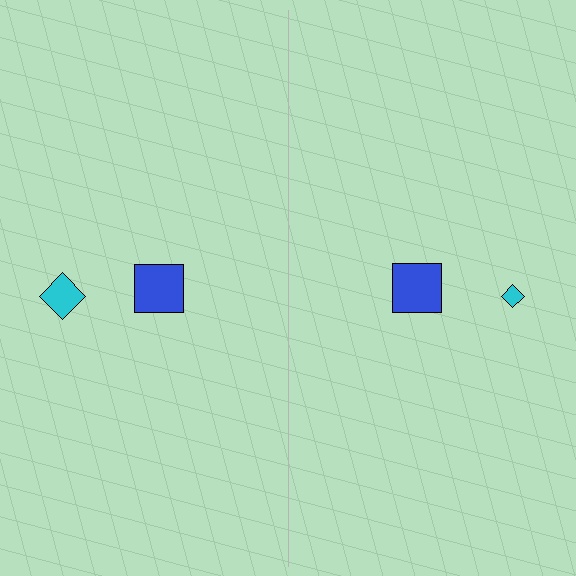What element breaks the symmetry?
The cyan diamond on the right side has a different size than its mirror counterpart.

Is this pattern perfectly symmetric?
No, the pattern is not perfectly symmetric. The cyan diamond on the right side has a different size than its mirror counterpart.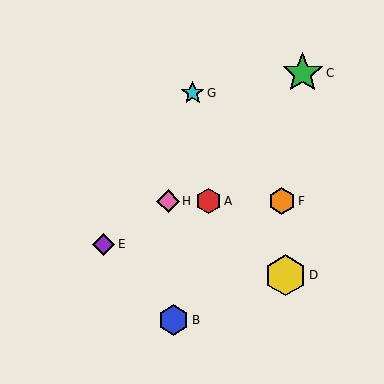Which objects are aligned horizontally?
Objects A, F, H are aligned horizontally.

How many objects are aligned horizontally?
3 objects (A, F, H) are aligned horizontally.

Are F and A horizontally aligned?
Yes, both are at y≈201.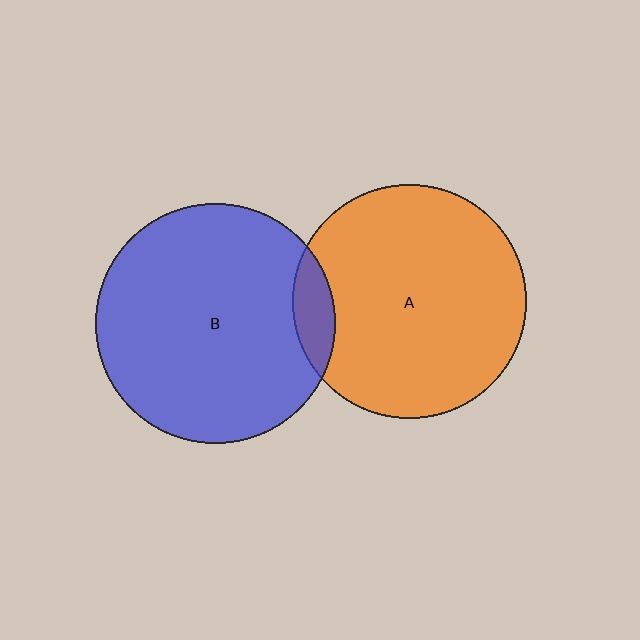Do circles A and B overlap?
Yes.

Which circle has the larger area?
Circle B (blue).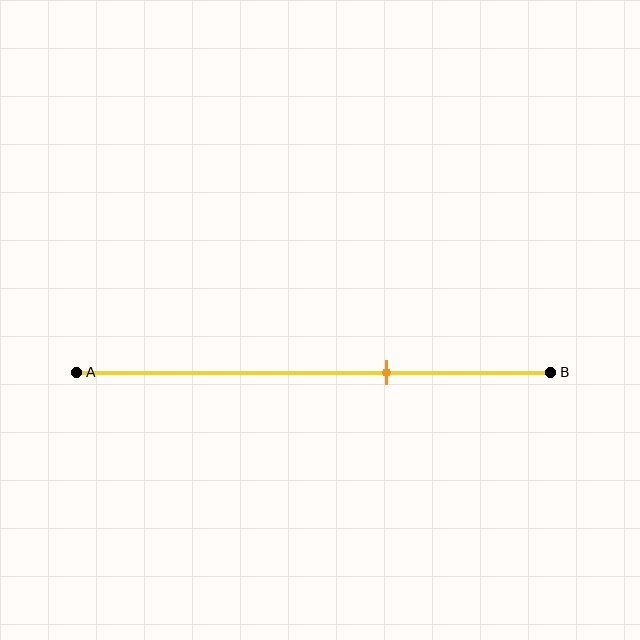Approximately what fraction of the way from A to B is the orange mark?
The orange mark is approximately 65% of the way from A to B.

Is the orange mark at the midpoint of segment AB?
No, the mark is at about 65% from A, not at the 50% midpoint.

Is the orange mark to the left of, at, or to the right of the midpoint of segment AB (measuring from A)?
The orange mark is to the right of the midpoint of segment AB.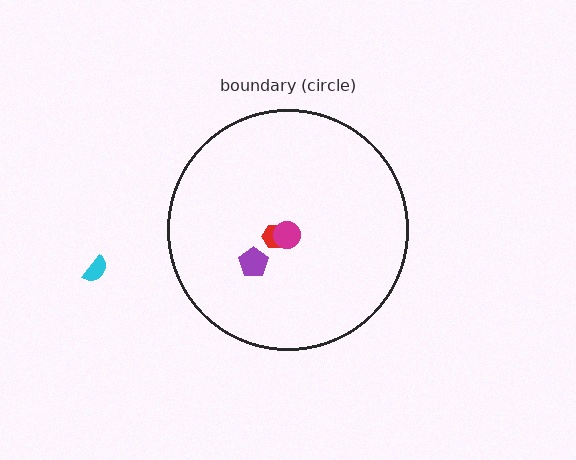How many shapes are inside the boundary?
3 inside, 1 outside.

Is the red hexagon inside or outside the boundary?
Inside.